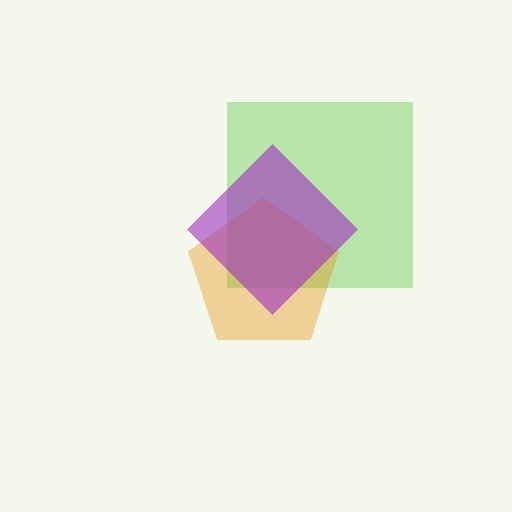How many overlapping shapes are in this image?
There are 3 overlapping shapes in the image.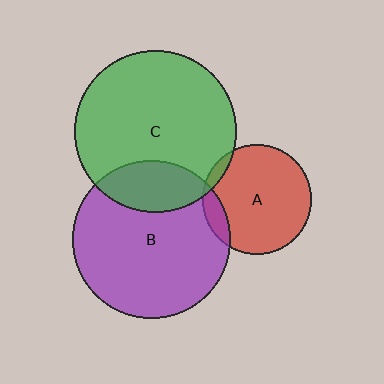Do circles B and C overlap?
Yes.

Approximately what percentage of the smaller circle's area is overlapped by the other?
Approximately 20%.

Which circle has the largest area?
Circle C (green).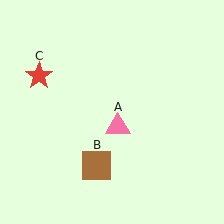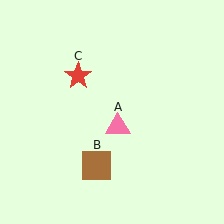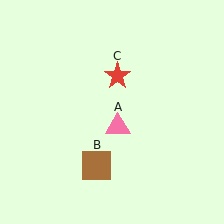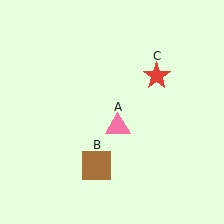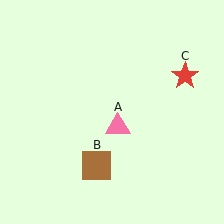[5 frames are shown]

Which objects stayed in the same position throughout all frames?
Pink triangle (object A) and brown square (object B) remained stationary.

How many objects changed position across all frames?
1 object changed position: red star (object C).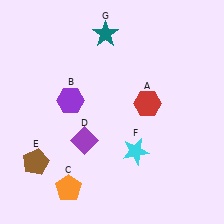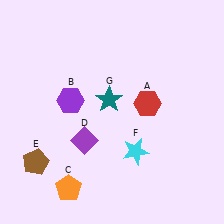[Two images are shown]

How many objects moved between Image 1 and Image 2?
1 object moved between the two images.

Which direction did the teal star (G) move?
The teal star (G) moved down.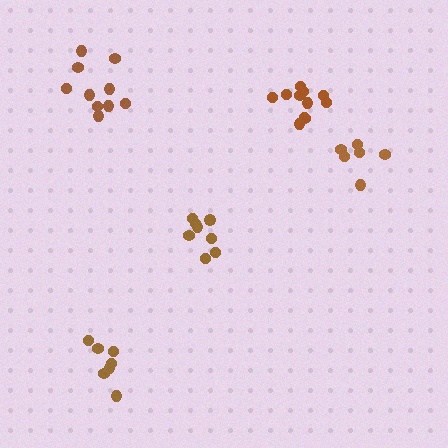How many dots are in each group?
Group 1: 11 dots, Group 2: 8 dots, Group 3: 7 dots, Group 4: 10 dots, Group 5: 6 dots (42 total).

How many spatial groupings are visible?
There are 5 spatial groupings.